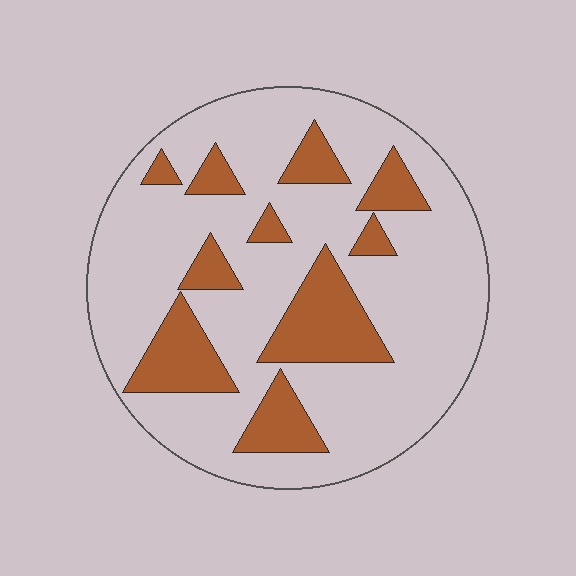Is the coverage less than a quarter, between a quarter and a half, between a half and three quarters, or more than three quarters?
Less than a quarter.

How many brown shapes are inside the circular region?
10.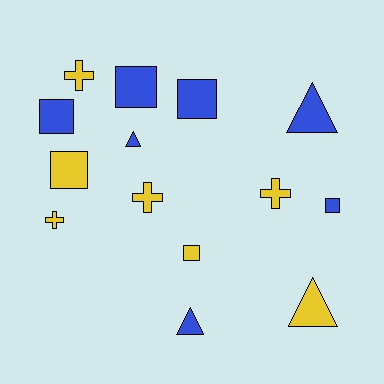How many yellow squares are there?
There are 2 yellow squares.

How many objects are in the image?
There are 14 objects.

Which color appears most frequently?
Yellow, with 7 objects.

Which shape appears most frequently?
Square, with 6 objects.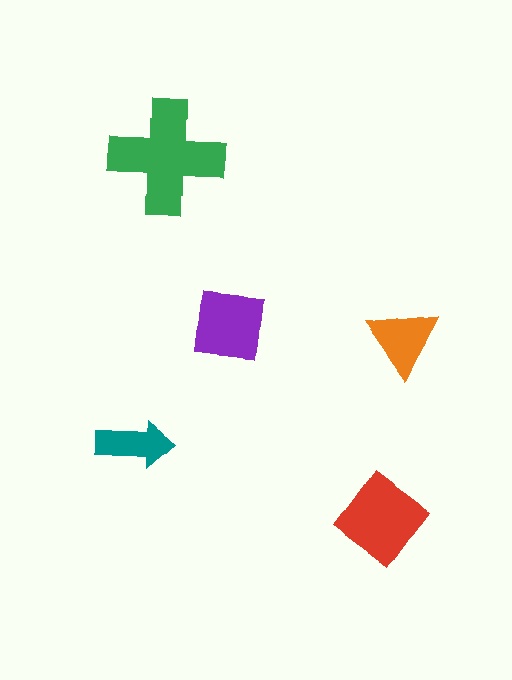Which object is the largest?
The green cross.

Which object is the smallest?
The teal arrow.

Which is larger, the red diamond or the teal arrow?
The red diamond.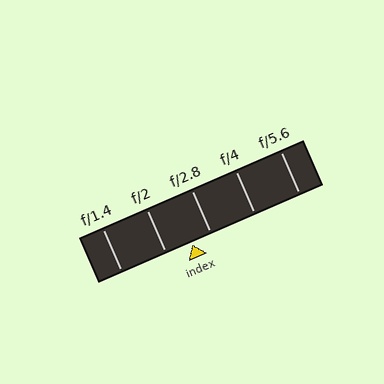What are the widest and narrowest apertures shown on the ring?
The widest aperture shown is f/1.4 and the narrowest is f/5.6.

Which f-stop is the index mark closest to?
The index mark is closest to f/2.8.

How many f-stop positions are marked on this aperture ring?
There are 5 f-stop positions marked.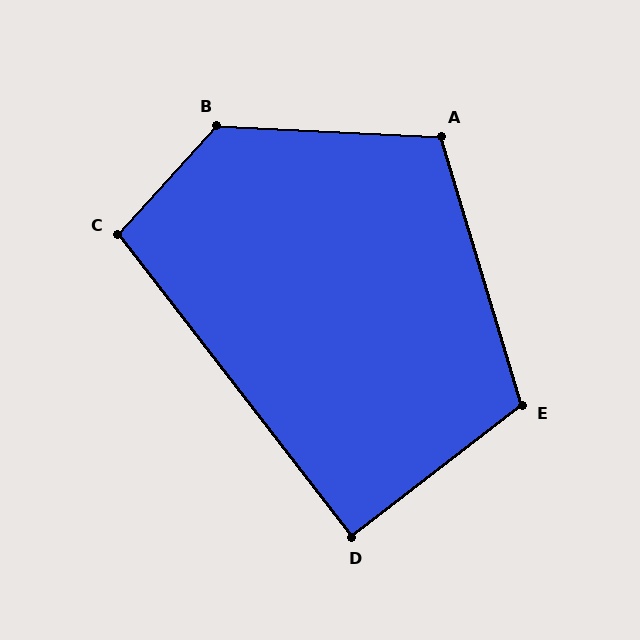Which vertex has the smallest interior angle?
D, at approximately 90 degrees.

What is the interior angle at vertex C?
Approximately 100 degrees (obtuse).